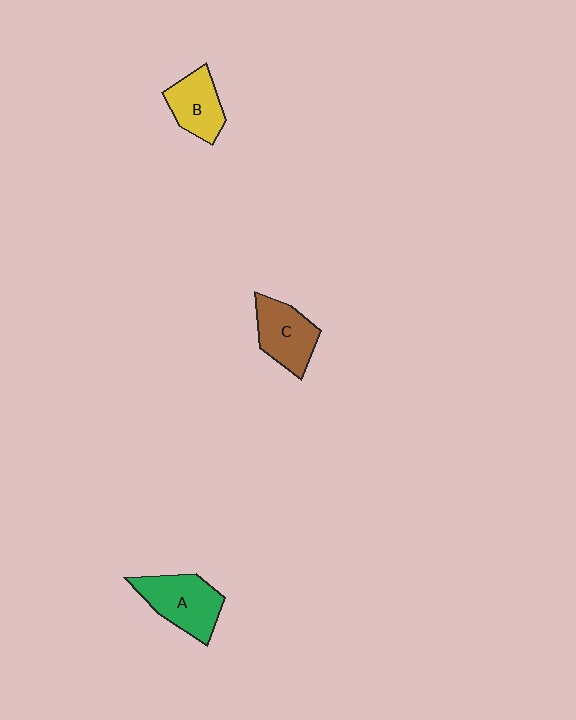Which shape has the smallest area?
Shape B (yellow).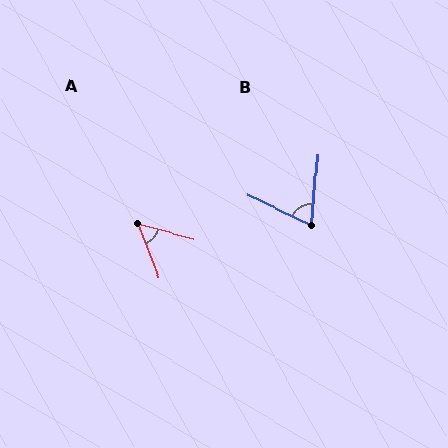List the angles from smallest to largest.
A (54°), B (69°).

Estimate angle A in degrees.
Approximately 54 degrees.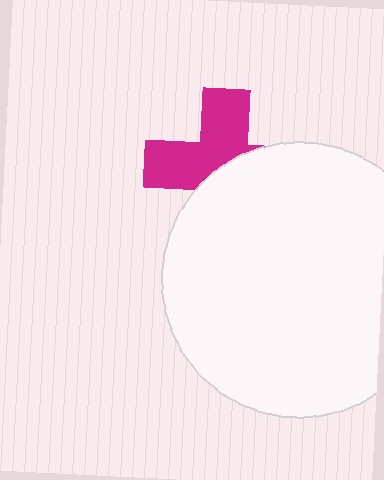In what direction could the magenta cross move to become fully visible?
The magenta cross could move up. That would shift it out from behind the white circle entirely.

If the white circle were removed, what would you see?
You would see the complete magenta cross.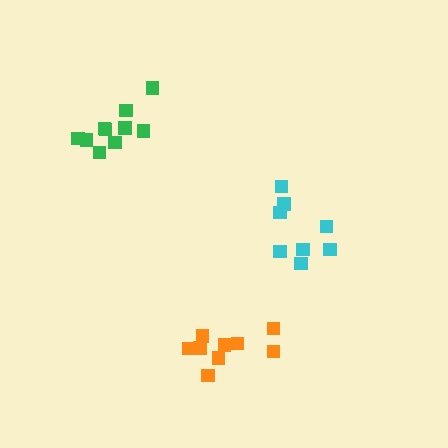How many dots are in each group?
Group 1: 8 dots, Group 2: 10 dots, Group 3: 10 dots (28 total).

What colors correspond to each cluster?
The clusters are colored: cyan, orange, green.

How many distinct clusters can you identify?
There are 3 distinct clusters.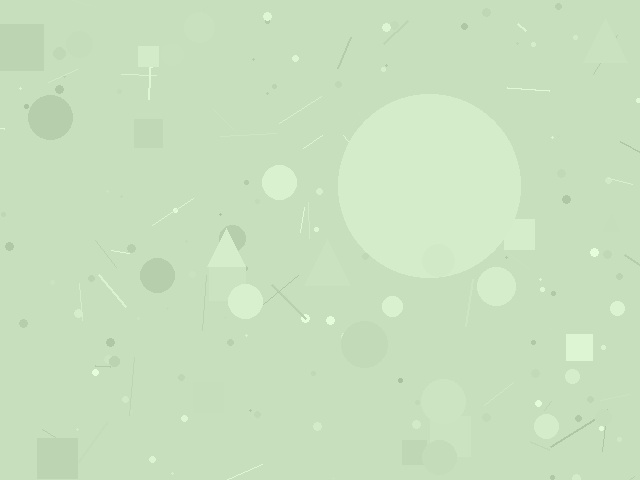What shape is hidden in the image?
A circle is hidden in the image.